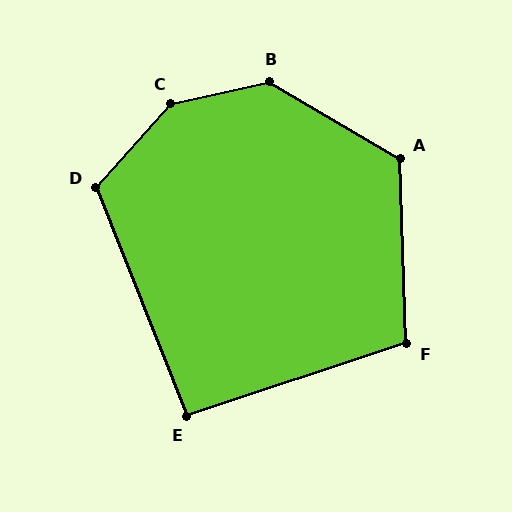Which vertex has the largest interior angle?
C, at approximately 144 degrees.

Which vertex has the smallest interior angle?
E, at approximately 94 degrees.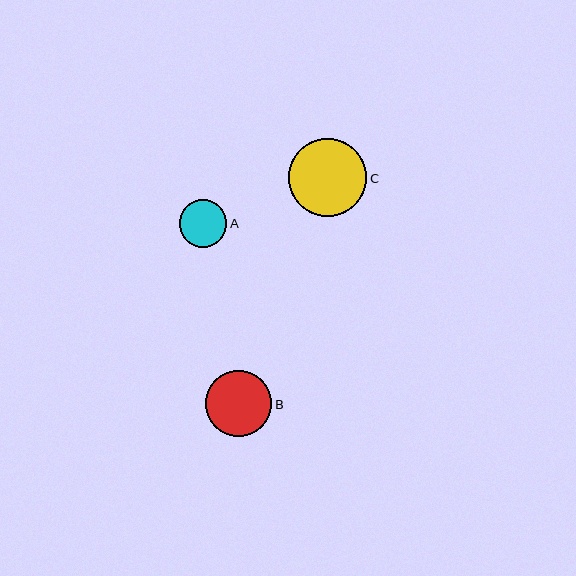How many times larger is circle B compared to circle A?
Circle B is approximately 1.4 times the size of circle A.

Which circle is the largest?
Circle C is the largest with a size of approximately 78 pixels.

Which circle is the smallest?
Circle A is the smallest with a size of approximately 48 pixels.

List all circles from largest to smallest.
From largest to smallest: C, B, A.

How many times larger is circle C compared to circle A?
Circle C is approximately 1.6 times the size of circle A.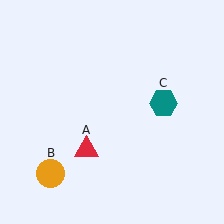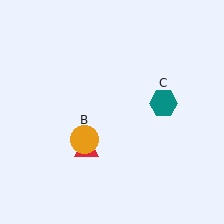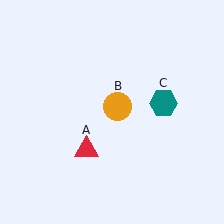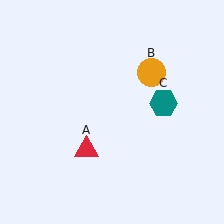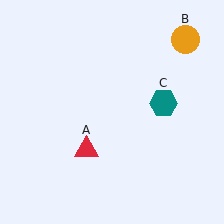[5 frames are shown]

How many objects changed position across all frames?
1 object changed position: orange circle (object B).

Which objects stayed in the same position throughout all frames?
Red triangle (object A) and teal hexagon (object C) remained stationary.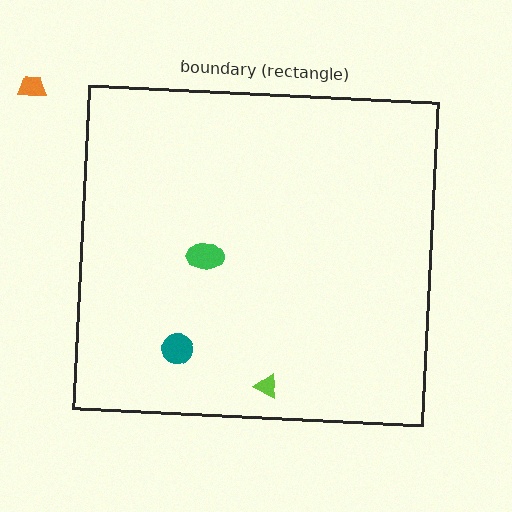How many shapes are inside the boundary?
3 inside, 1 outside.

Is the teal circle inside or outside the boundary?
Inside.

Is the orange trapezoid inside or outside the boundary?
Outside.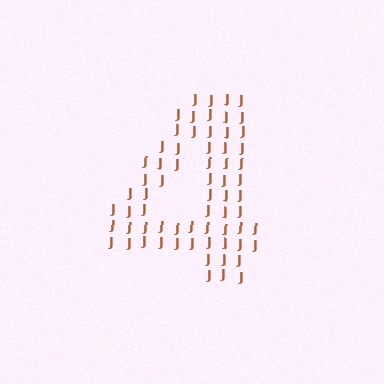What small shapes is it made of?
It is made of small letter J's.